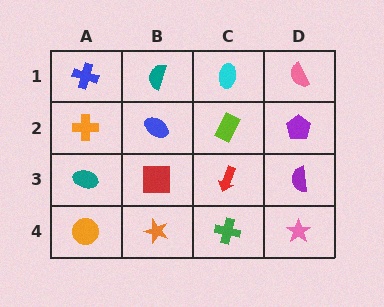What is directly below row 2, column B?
A red square.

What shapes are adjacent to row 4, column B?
A red square (row 3, column B), an orange circle (row 4, column A), a green cross (row 4, column C).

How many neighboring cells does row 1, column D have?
2.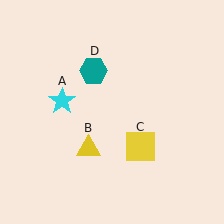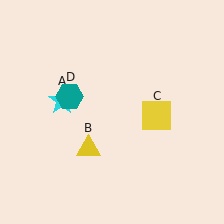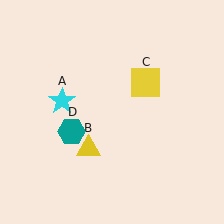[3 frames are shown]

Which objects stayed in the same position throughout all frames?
Cyan star (object A) and yellow triangle (object B) remained stationary.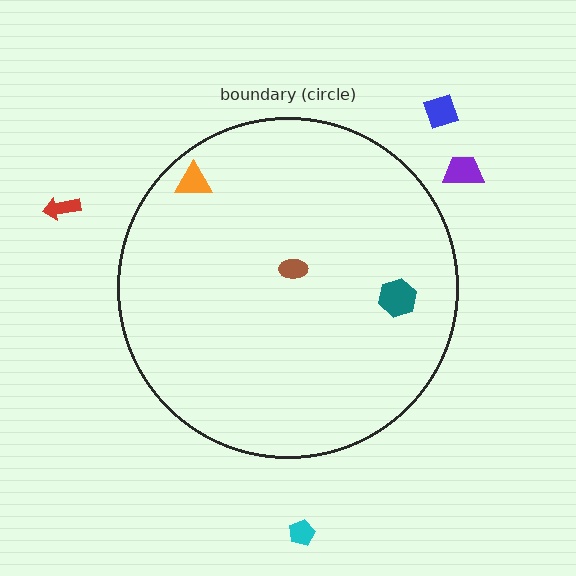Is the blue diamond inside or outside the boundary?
Outside.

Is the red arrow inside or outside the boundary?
Outside.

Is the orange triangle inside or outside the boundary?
Inside.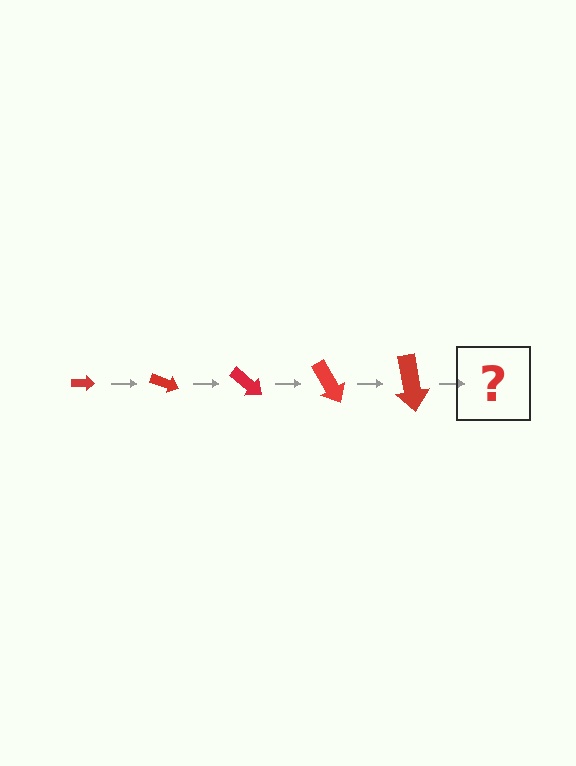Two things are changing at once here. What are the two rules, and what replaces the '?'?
The two rules are that the arrow grows larger each step and it rotates 20 degrees each step. The '?' should be an arrow, larger than the previous one and rotated 100 degrees from the start.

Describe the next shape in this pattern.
It should be an arrow, larger than the previous one and rotated 100 degrees from the start.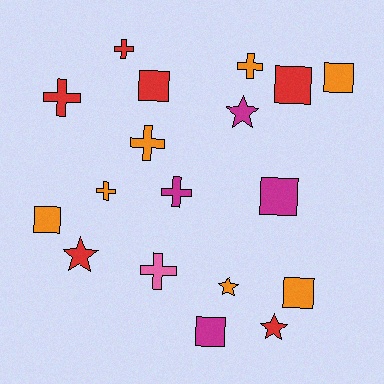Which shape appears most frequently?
Square, with 7 objects.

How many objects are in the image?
There are 18 objects.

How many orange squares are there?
There are 3 orange squares.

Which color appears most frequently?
Orange, with 7 objects.